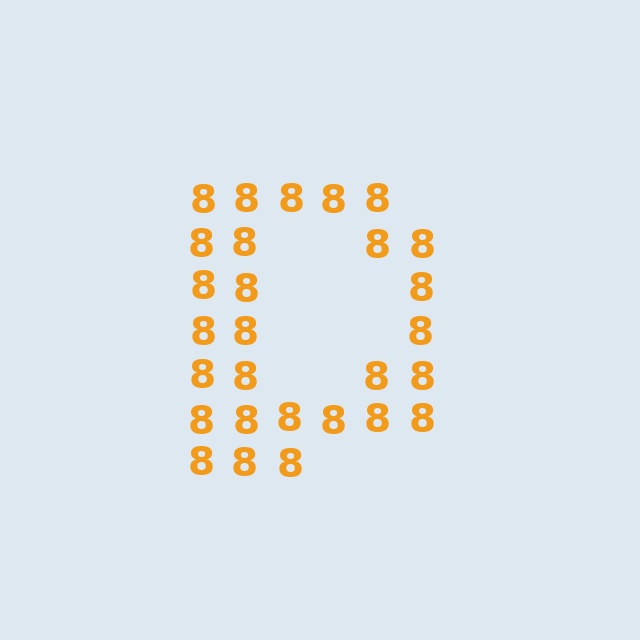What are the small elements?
The small elements are digit 8's.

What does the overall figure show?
The overall figure shows the letter D.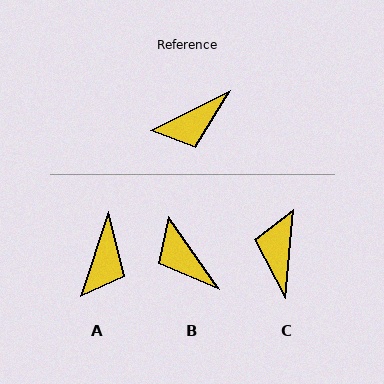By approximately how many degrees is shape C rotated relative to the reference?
Approximately 122 degrees clockwise.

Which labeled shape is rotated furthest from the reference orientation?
C, about 122 degrees away.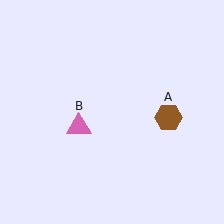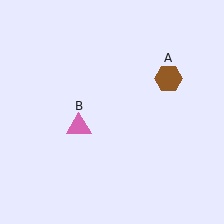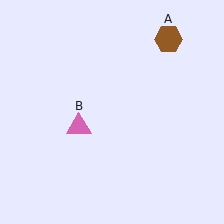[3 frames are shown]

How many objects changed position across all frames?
1 object changed position: brown hexagon (object A).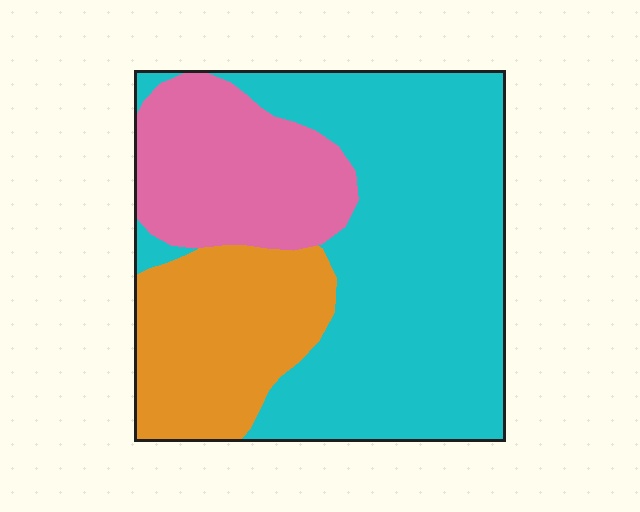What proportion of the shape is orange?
Orange takes up about one quarter (1/4) of the shape.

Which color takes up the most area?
Cyan, at roughly 55%.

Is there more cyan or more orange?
Cyan.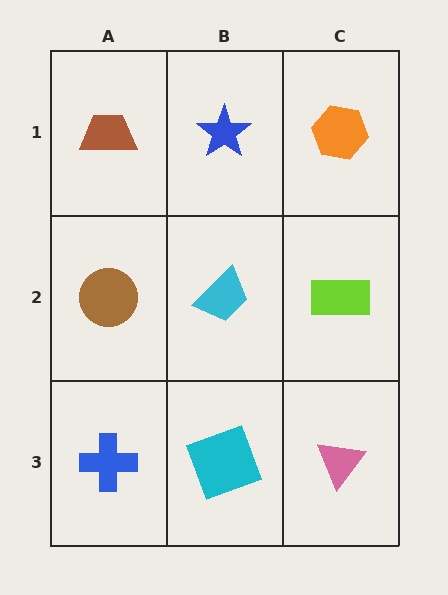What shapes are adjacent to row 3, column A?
A brown circle (row 2, column A), a cyan square (row 3, column B).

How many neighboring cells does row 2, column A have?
3.